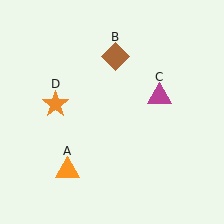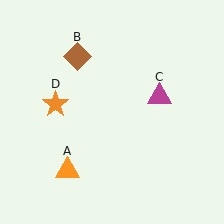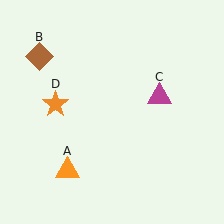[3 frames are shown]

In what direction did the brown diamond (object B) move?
The brown diamond (object B) moved left.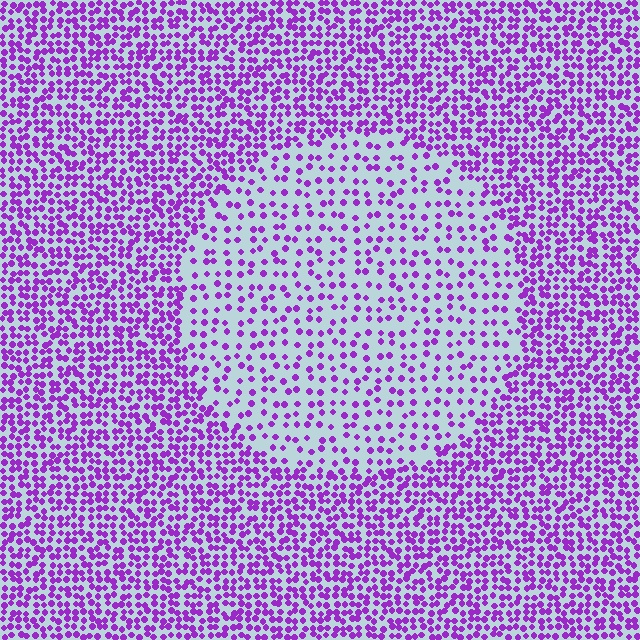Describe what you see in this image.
The image contains small purple elements arranged at two different densities. A circle-shaped region is visible where the elements are less densely packed than the surrounding area.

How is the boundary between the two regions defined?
The boundary is defined by a change in element density (approximately 2.2x ratio). All elements are the same color, size, and shape.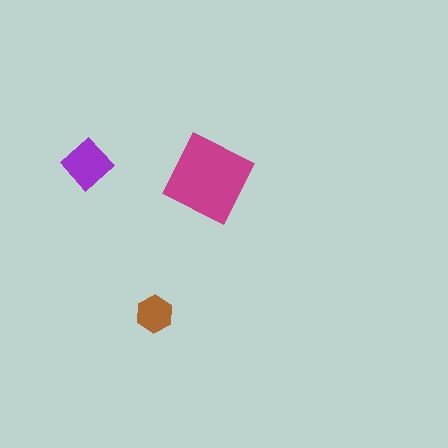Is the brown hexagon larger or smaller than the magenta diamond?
Smaller.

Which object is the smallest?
The brown hexagon.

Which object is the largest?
The magenta diamond.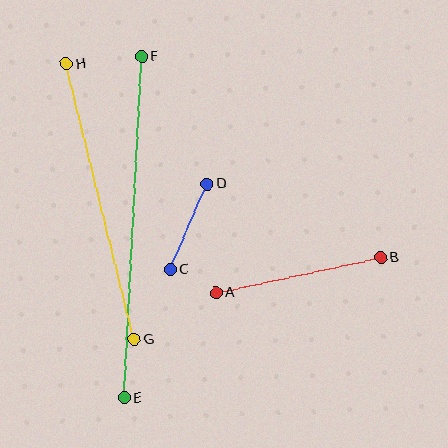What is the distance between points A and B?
The distance is approximately 168 pixels.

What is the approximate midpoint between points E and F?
The midpoint is at approximately (133, 227) pixels.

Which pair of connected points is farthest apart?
Points E and F are farthest apart.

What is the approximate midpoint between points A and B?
The midpoint is at approximately (298, 275) pixels.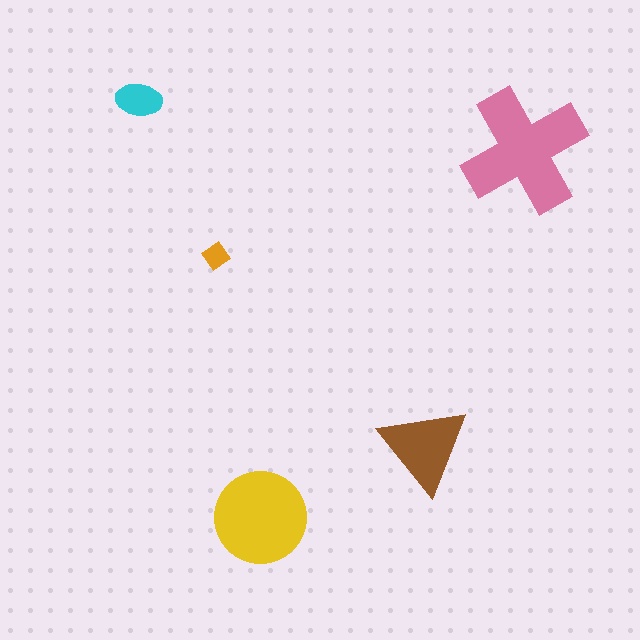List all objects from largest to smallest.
The pink cross, the yellow circle, the brown triangle, the cyan ellipse, the orange diamond.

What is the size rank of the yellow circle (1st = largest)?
2nd.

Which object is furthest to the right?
The pink cross is rightmost.